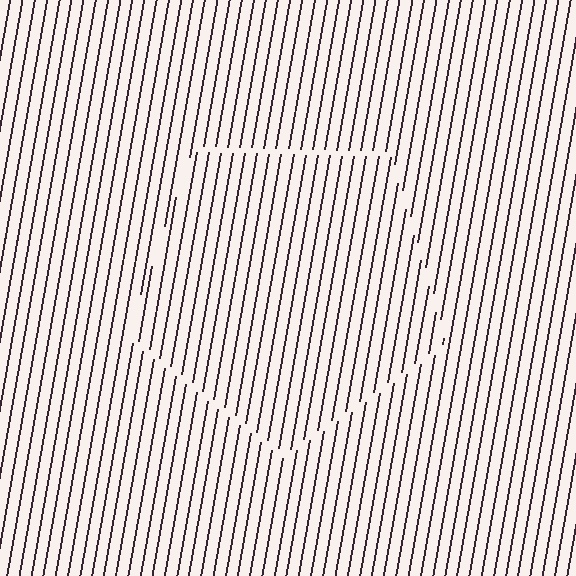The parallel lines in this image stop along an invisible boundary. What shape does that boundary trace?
An illusory pentagon. The interior of the shape contains the same grating, shifted by half a period — the contour is defined by the phase discontinuity where line-ends from the inner and outer gratings abut.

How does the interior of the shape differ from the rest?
The interior of the shape contains the same grating, shifted by half a period — the contour is defined by the phase discontinuity where line-ends from the inner and outer gratings abut.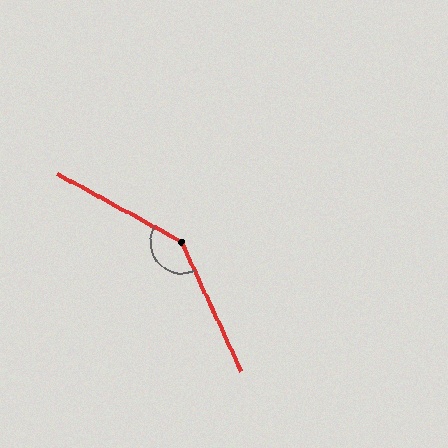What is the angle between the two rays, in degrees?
Approximately 143 degrees.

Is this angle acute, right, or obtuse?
It is obtuse.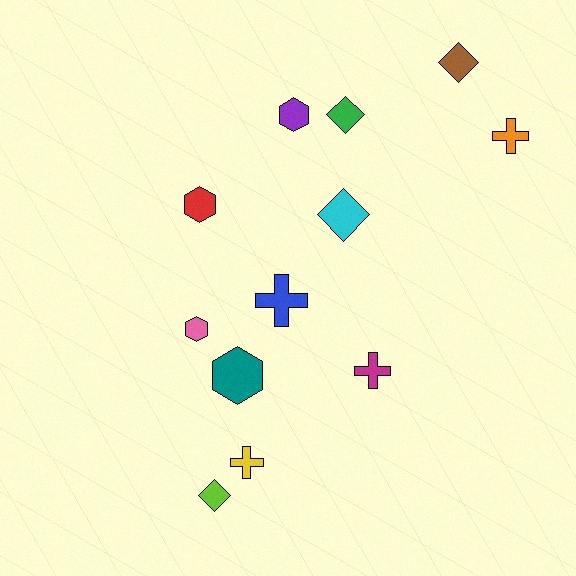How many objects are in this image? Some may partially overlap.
There are 12 objects.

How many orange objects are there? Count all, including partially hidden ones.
There is 1 orange object.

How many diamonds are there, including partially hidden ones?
There are 4 diamonds.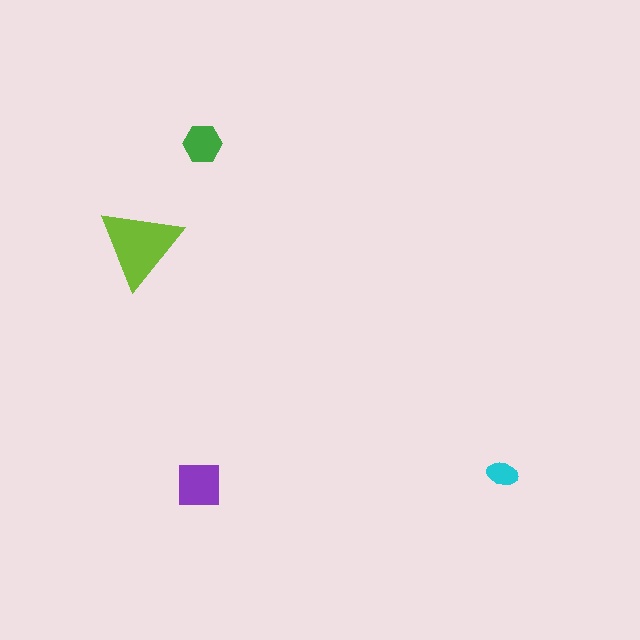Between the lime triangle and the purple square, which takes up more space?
The lime triangle.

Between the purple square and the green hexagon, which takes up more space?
The purple square.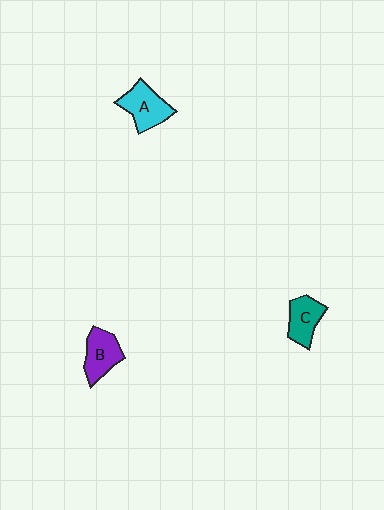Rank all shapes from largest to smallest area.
From largest to smallest: A (cyan), B (purple), C (teal).